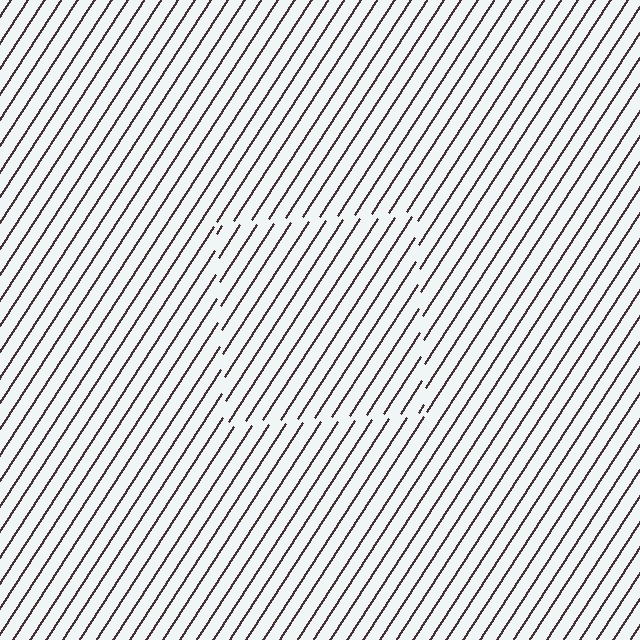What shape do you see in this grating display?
An illusory square. The interior of the shape contains the same grating, shifted by half a period — the contour is defined by the phase discontinuity where line-ends from the inner and outer gratings abut.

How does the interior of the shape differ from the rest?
The interior of the shape contains the same grating, shifted by half a period — the contour is defined by the phase discontinuity where line-ends from the inner and outer gratings abut.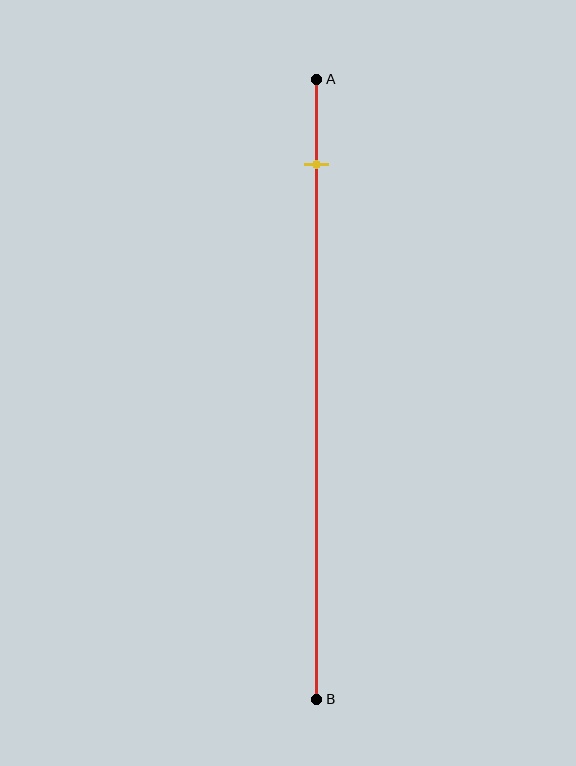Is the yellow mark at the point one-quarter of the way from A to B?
No, the mark is at about 15% from A, not at the 25% one-quarter point.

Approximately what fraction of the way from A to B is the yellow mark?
The yellow mark is approximately 15% of the way from A to B.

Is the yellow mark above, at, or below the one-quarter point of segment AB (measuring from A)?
The yellow mark is above the one-quarter point of segment AB.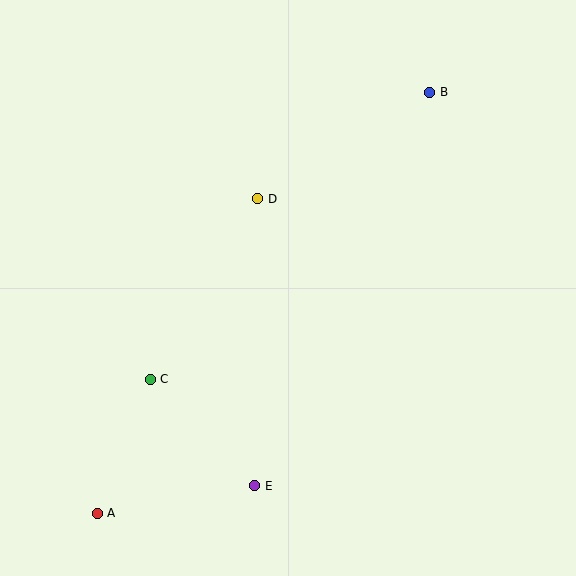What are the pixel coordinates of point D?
Point D is at (258, 199).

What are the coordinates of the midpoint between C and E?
The midpoint between C and E is at (203, 433).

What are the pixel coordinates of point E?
Point E is at (255, 486).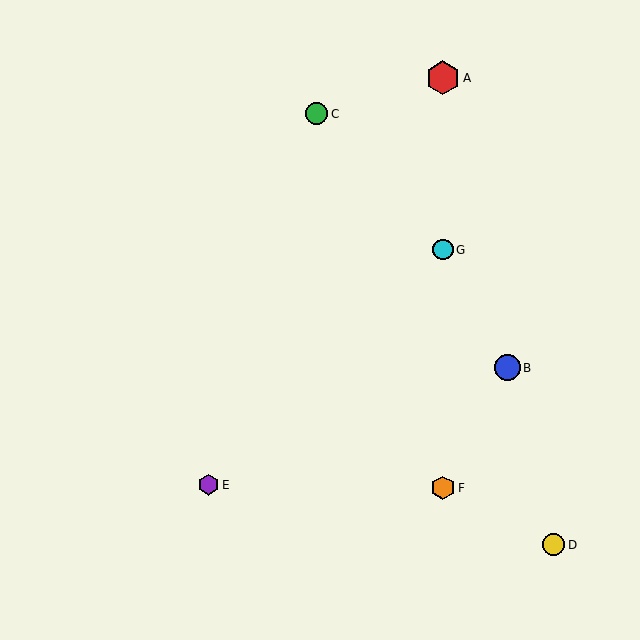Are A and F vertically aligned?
Yes, both are at x≈443.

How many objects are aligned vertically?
3 objects (A, F, G) are aligned vertically.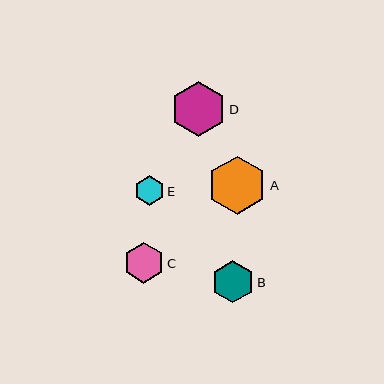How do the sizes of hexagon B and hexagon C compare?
Hexagon B and hexagon C are approximately the same size.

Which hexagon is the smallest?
Hexagon E is the smallest with a size of approximately 29 pixels.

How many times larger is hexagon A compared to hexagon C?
Hexagon A is approximately 1.4 times the size of hexagon C.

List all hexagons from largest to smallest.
From largest to smallest: A, D, B, C, E.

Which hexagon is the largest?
Hexagon A is the largest with a size of approximately 59 pixels.